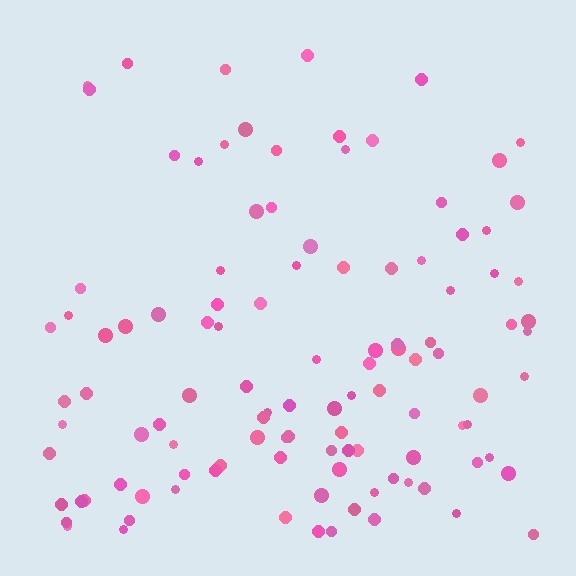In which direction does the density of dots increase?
From top to bottom, with the bottom side densest.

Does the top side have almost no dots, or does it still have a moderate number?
Still a moderate number, just noticeably fewer than the bottom.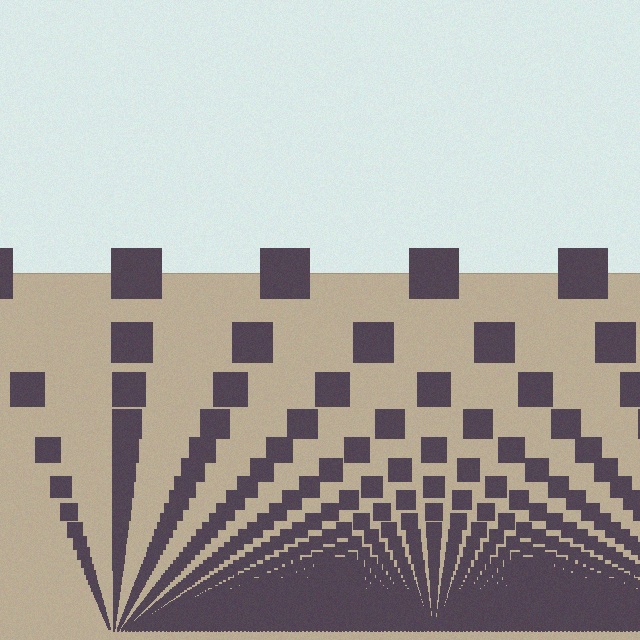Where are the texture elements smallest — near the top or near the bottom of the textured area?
Near the bottom.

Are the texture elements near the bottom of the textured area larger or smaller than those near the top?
Smaller. The gradient is inverted — elements near the bottom are smaller and denser.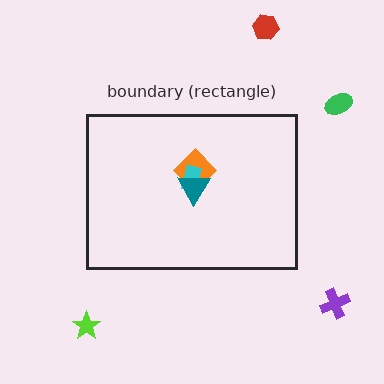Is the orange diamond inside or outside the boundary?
Inside.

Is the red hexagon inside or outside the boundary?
Outside.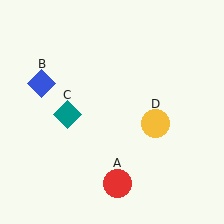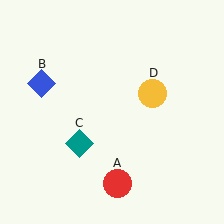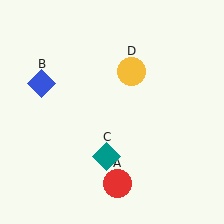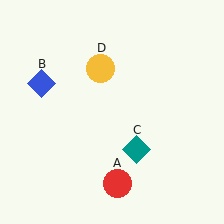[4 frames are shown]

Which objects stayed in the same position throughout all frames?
Red circle (object A) and blue diamond (object B) remained stationary.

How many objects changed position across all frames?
2 objects changed position: teal diamond (object C), yellow circle (object D).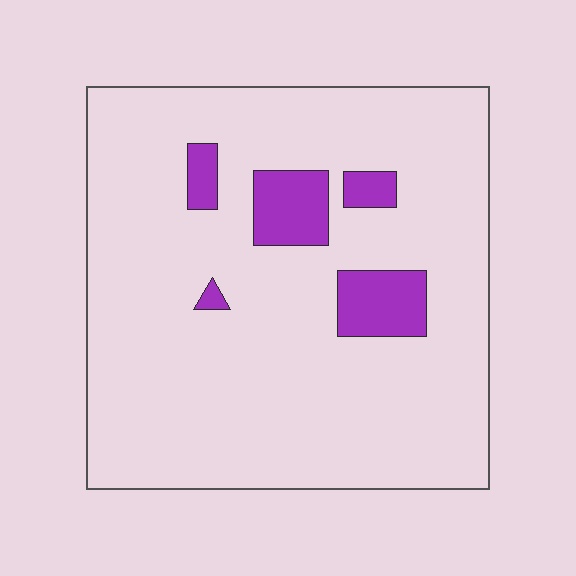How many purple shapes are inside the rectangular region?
5.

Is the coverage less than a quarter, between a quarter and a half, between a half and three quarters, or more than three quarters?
Less than a quarter.